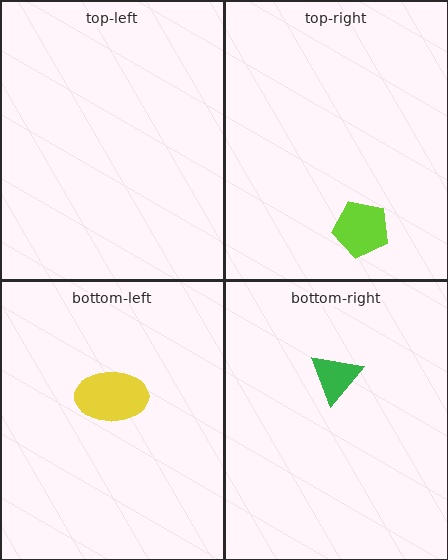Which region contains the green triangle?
The bottom-right region.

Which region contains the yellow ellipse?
The bottom-left region.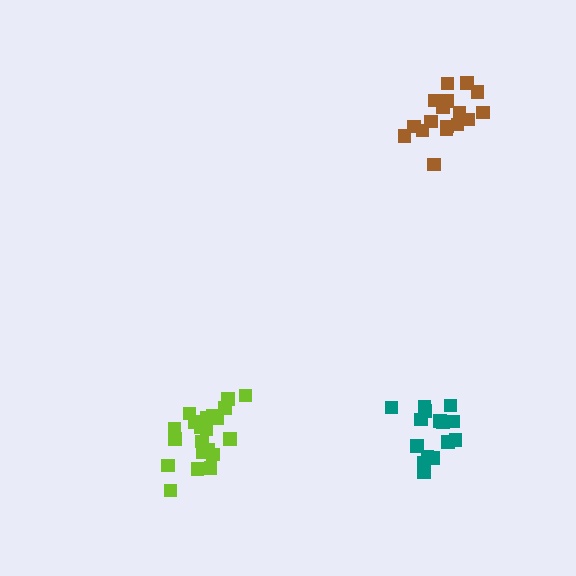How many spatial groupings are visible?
There are 3 spatial groupings.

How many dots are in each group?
Group 1: 21 dots, Group 2: 15 dots, Group 3: 17 dots (53 total).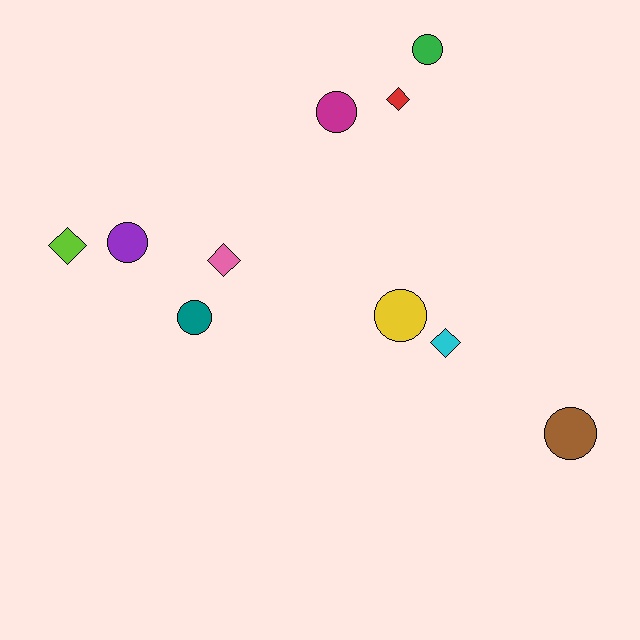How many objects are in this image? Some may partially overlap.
There are 10 objects.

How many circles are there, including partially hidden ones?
There are 6 circles.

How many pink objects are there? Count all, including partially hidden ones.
There is 1 pink object.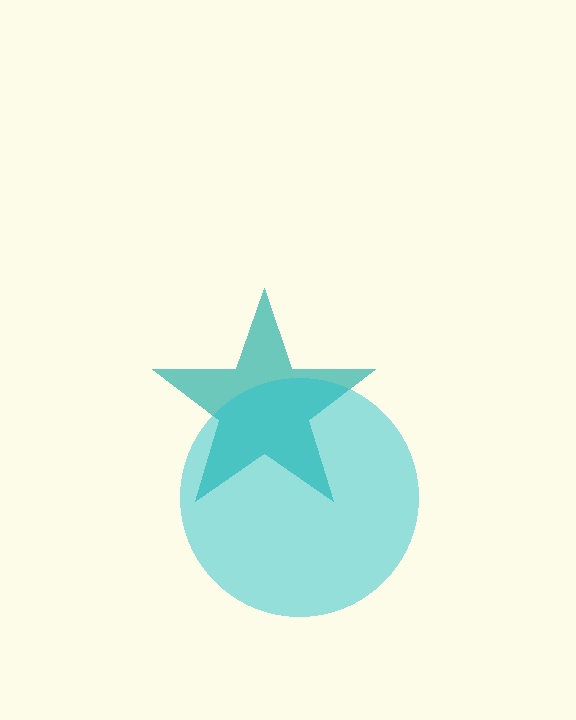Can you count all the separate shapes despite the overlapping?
Yes, there are 2 separate shapes.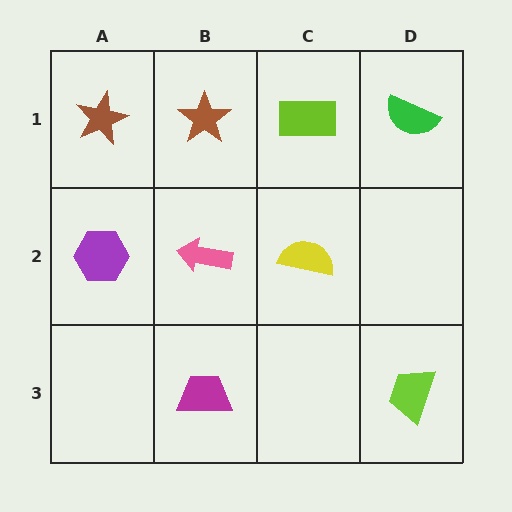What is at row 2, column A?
A purple hexagon.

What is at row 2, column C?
A yellow semicircle.